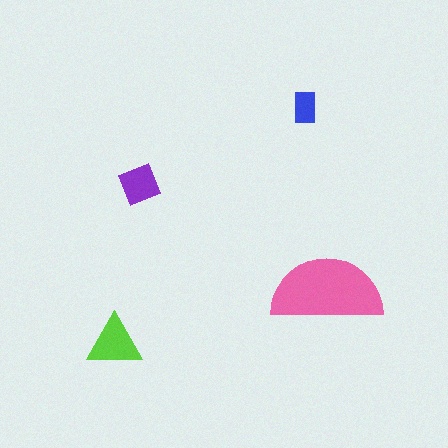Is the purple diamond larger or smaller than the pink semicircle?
Smaller.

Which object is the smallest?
The blue rectangle.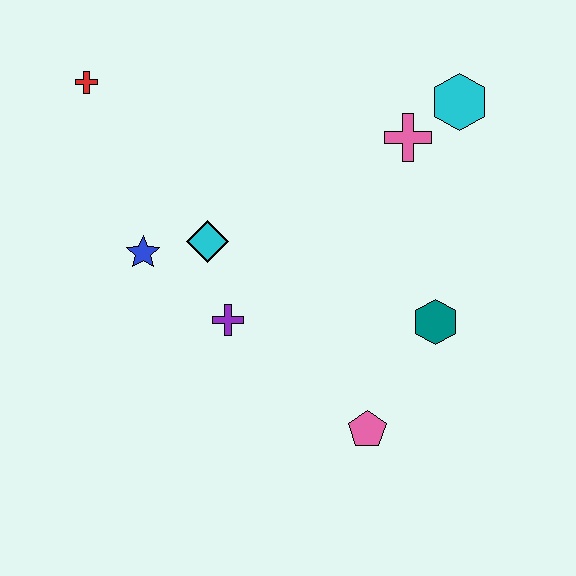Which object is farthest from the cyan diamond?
The cyan hexagon is farthest from the cyan diamond.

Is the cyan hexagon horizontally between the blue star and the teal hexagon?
No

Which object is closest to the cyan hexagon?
The pink cross is closest to the cyan hexagon.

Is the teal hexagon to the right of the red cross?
Yes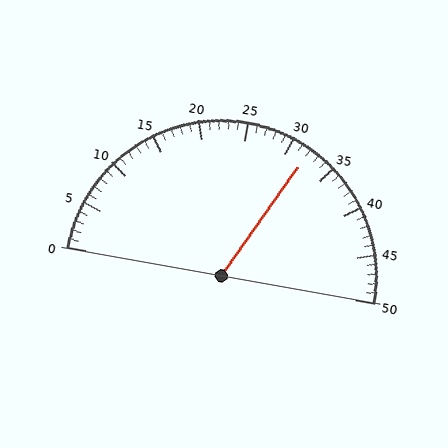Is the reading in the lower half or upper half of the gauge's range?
The reading is in the upper half of the range (0 to 50).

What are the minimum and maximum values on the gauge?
The gauge ranges from 0 to 50.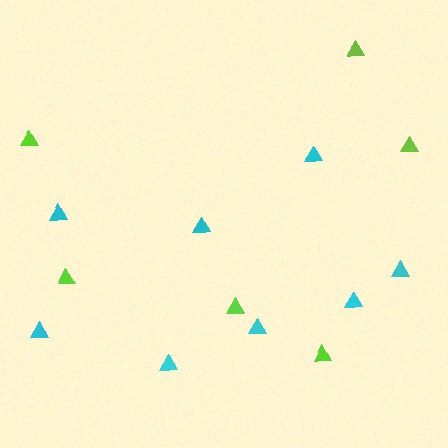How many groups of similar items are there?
There are 2 groups: one group of cyan triangles (8) and one group of lime triangles (6).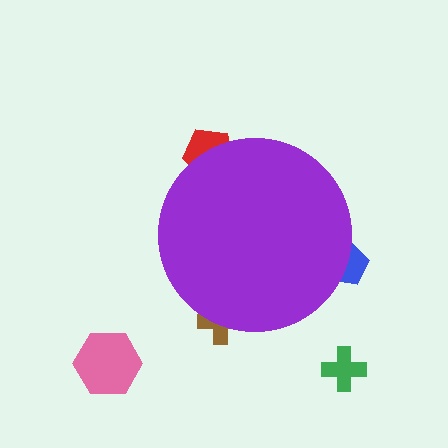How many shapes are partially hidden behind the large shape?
3 shapes are partially hidden.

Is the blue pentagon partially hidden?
Yes, the blue pentagon is partially hidden behind the purple circle.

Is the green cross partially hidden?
No, the green cross is fully visible.